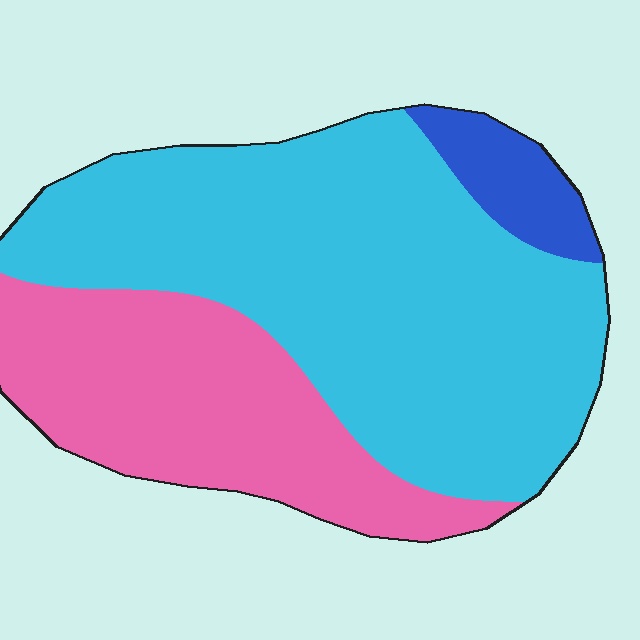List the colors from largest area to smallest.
From largest to smallest: cyan, pink, blue.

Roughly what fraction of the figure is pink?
Pink covers 32% of the figure.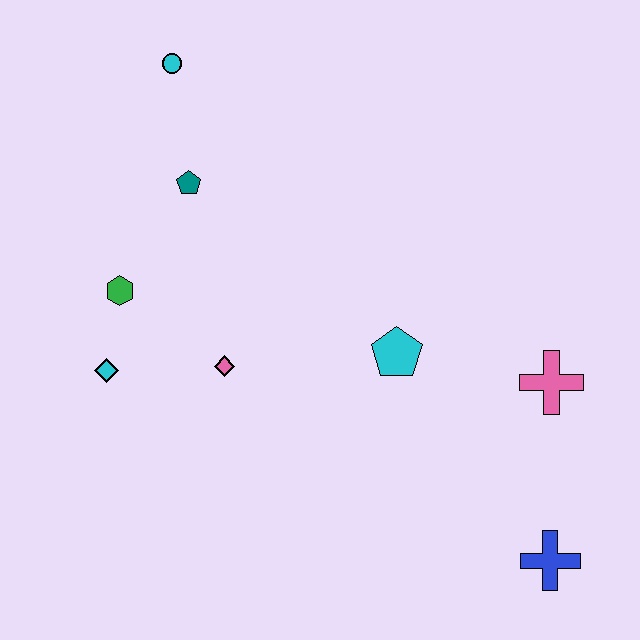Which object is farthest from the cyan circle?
The blue cross is farthest from the cyan circle.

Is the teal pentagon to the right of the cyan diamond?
Yes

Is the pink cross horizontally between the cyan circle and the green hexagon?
No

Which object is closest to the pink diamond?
The cyan diamond is closest to the pink diamond.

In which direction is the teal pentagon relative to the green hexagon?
The teal pentagon is above the green hexagon.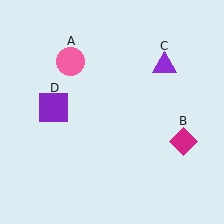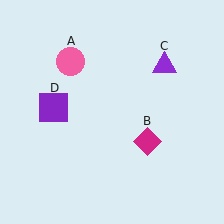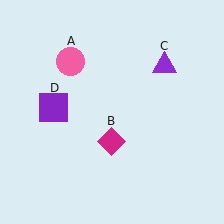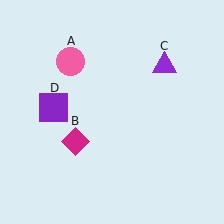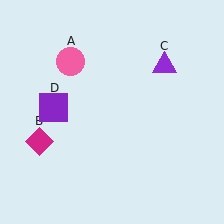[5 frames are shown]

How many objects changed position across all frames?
1 object changed position: magenta diamond (object B).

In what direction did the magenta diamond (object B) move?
The magenta diamond (object B) moved left.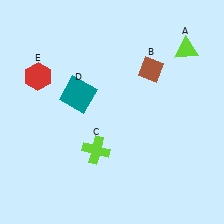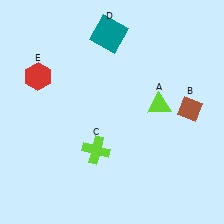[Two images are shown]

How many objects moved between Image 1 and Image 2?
3 objects moved between the two images.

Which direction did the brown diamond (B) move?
The brown diamond (B) moved down.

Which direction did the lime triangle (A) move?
The lime triangle (A) moved down.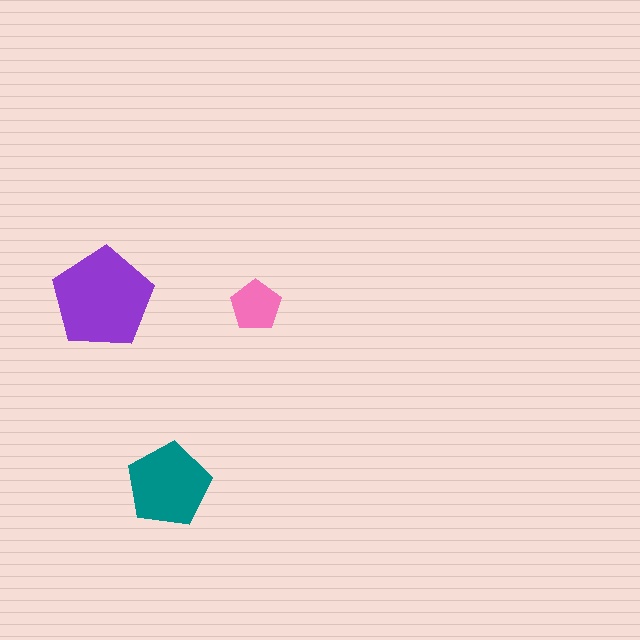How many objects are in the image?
There are 3 objects in the image.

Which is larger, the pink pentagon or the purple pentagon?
The purple one.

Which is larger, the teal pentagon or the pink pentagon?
The teal one.